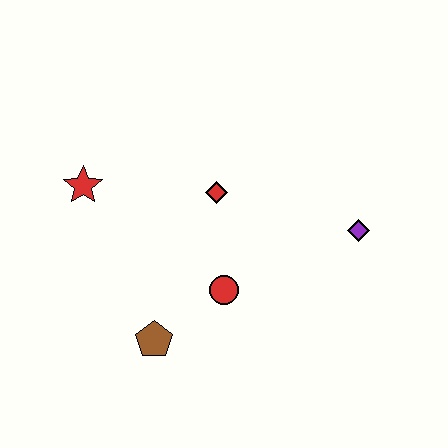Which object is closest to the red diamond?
The red circle is closest to the red diamond.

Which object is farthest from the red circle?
The red star is farthest from the red circle.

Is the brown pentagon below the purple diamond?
Yes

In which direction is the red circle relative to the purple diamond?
The red circle is to the left of the purple diamond.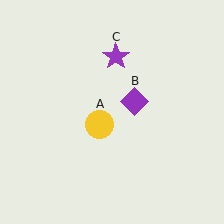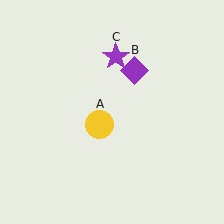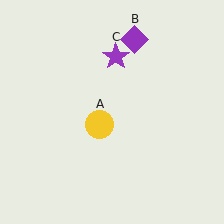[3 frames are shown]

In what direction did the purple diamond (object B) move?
The purple diamond (object B) moved up.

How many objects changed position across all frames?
1 object changed position: purple diamond (object B).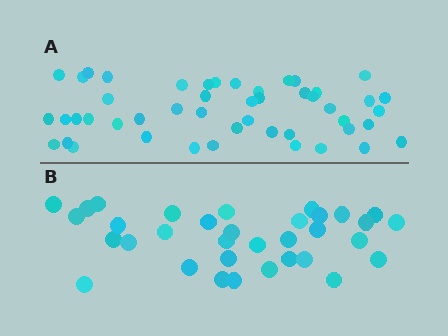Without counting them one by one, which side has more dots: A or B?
Region A (the top region) has more dots.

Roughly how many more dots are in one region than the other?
Region A has approximately 15 more dots than region B.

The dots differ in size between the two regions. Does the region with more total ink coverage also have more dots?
No. Region B has more total ink coverage because its dots are larger, but region A actually contains more individual dots. Total area can be misleading — the number of items is what matters here.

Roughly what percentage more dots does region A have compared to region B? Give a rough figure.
About 40% more.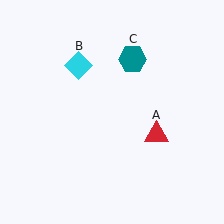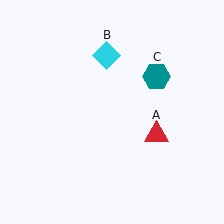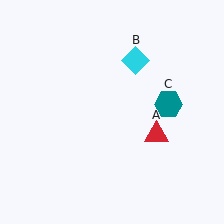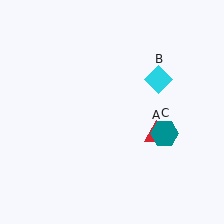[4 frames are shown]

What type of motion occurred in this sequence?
The cyan diamond (object B), teal hexagon (object C) rotated clockwise around the center of the scene.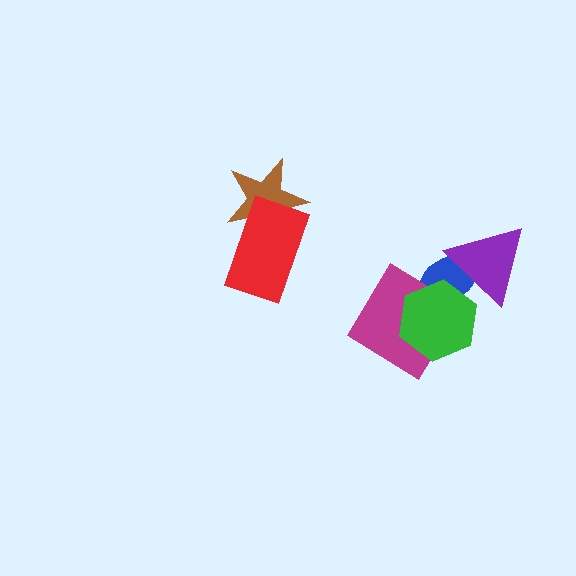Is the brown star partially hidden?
Yes, it is partially covered by another shape.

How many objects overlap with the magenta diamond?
2 objects overlap with the magenta diamond.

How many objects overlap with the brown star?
1 object overlaps with the brown star.